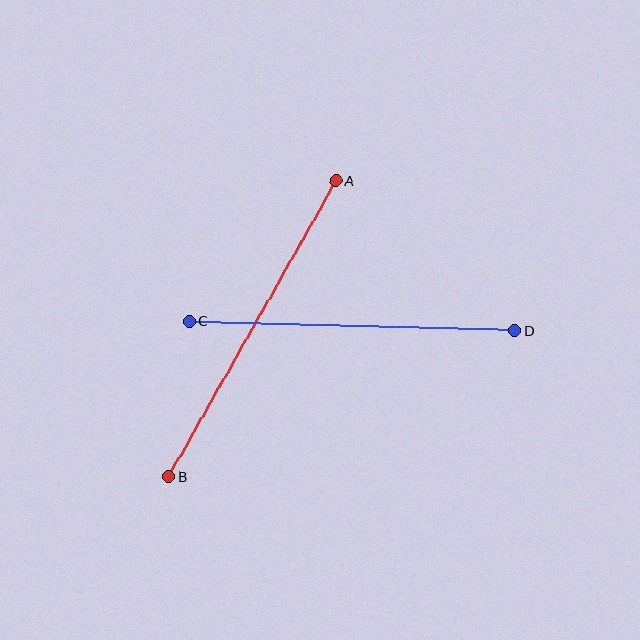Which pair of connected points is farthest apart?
Points A and B are farthest apart.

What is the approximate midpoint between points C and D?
The midpoint is at approximately (352, 326) pixels.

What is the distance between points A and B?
The distance is approximately 340 pixels.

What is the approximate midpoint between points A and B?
The midpoint is at approximately (252, 328) pixels.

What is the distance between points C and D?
The distance is approximately 325 pixels.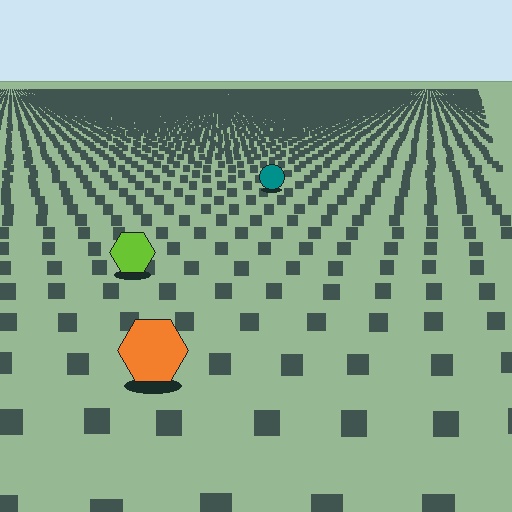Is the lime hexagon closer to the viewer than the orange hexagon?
No. The orange hexagon is closer — you can tell from the texture gradient: the ground texture is coarser near it.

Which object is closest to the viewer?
The orange hexagon is closest. The texture marks near it are larger and more spread out.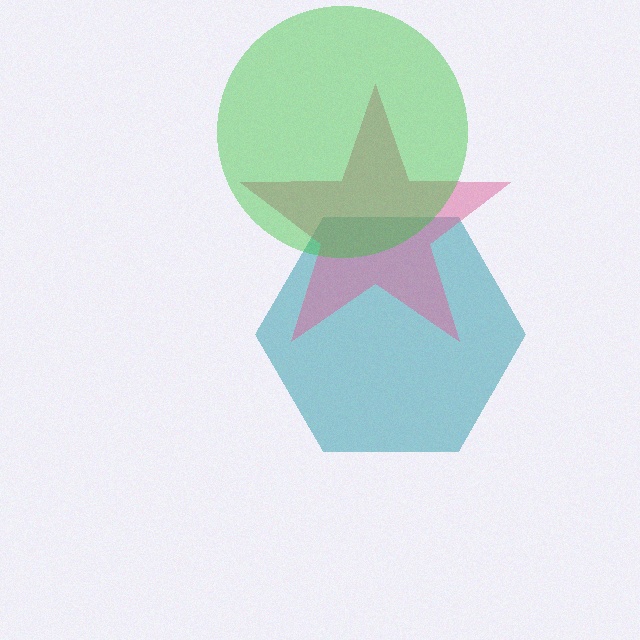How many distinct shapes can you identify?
There are 3 distinct shapes: a teal hexagon, a pink star, a green circle.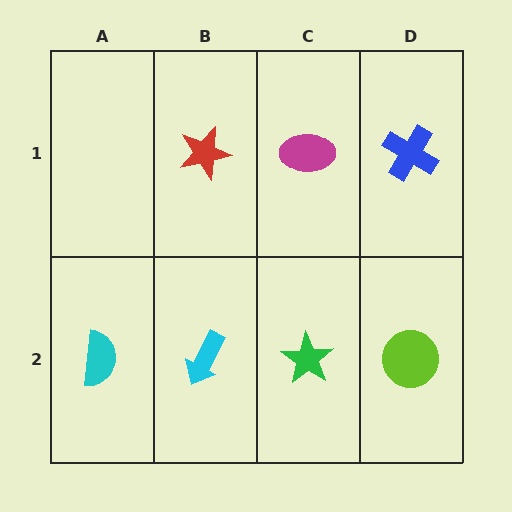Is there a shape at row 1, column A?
No, that cell is empty.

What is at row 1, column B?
A red star.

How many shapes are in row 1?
3 shapes.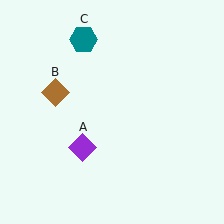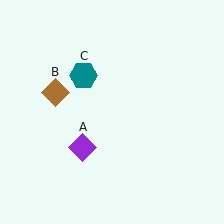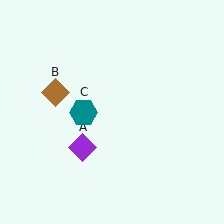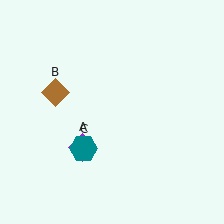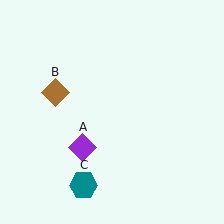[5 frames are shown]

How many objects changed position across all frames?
1 object changed position: teal hexagon (object C).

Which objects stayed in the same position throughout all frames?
Purple diamond (object A) and brown diamond (object B) remained stationary.